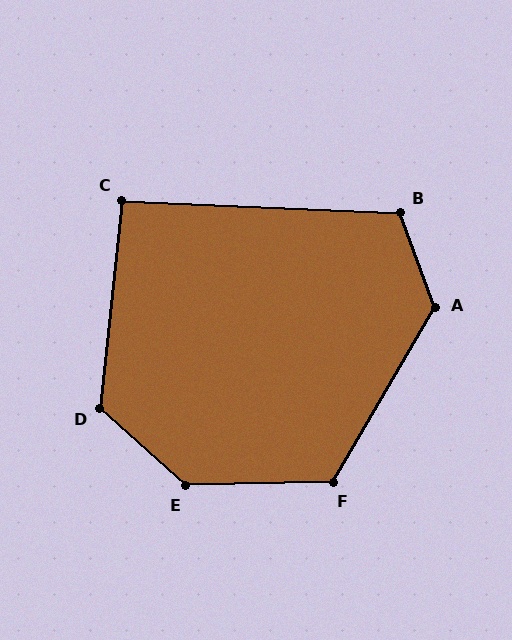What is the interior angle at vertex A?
Approximately 129 degrees (obtuse).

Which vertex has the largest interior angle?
E, at approximately 137 degrees.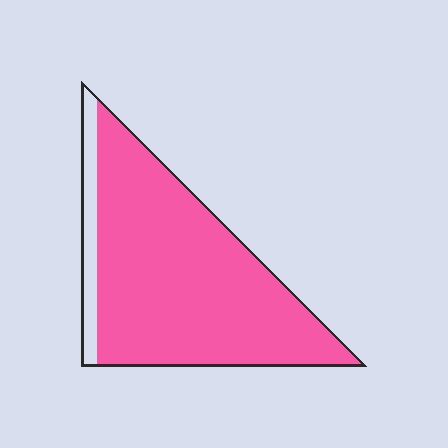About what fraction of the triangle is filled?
About nine tenths (9/10).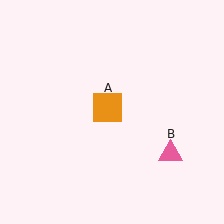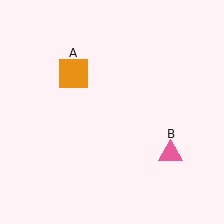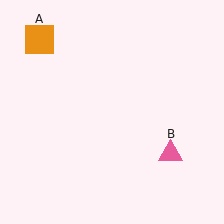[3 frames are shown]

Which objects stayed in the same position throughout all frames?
Pink triangle (object B) remained stationary.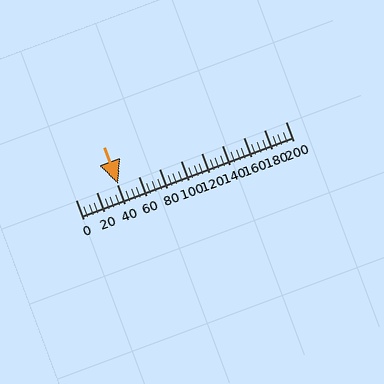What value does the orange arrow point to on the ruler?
The orange arrow points to approximately 41.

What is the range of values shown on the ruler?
The ruler shows values from 0 to 200.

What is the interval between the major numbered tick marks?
The major tick marks are spaced 20 units apart.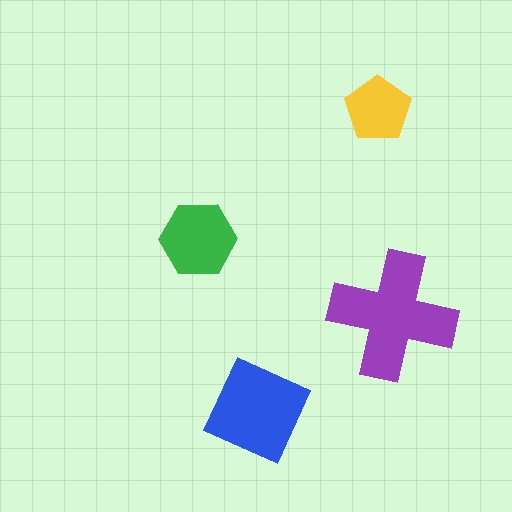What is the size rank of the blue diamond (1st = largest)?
2nd.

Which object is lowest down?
The blue diamond is bottommost.